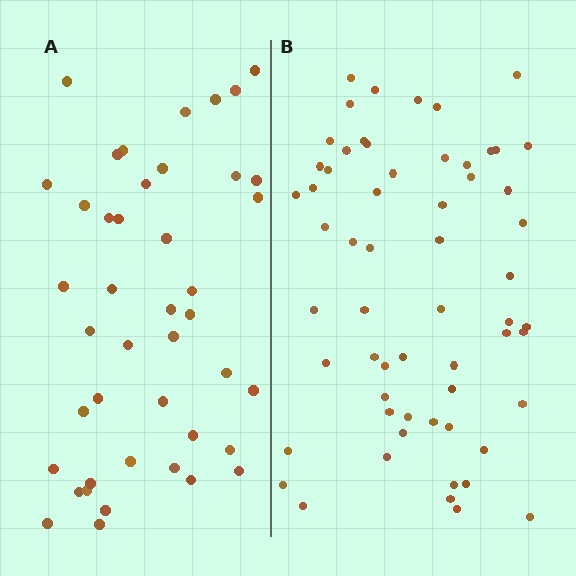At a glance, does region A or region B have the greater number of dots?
Region B (the right region) has more dots.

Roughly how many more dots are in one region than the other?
Region B has approximately 15 more dots than region A.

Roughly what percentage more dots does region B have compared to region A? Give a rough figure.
About 40% more.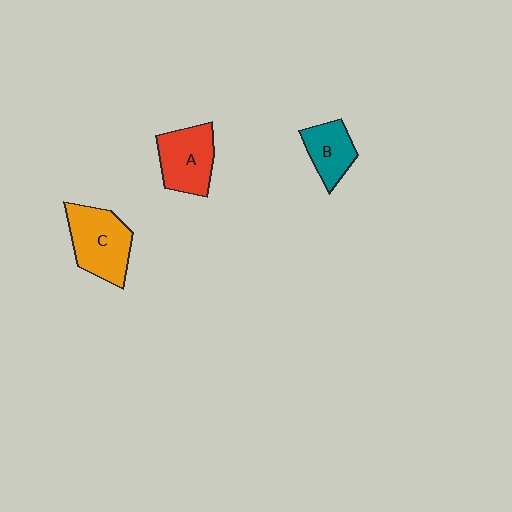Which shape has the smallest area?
Shape B (teal).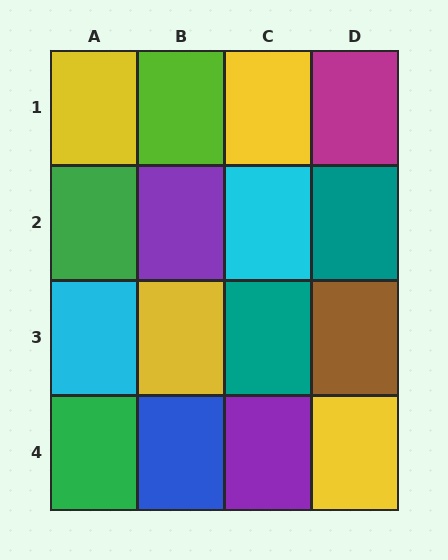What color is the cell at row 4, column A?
Green.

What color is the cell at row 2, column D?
Teal.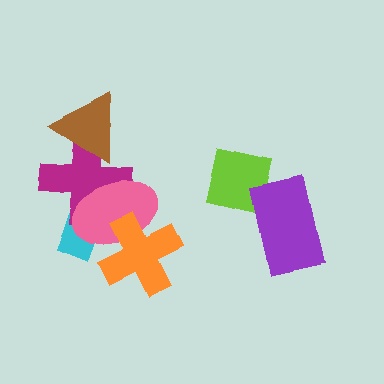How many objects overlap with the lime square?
1 object overlaps with the lime square.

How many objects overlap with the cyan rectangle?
2 objects overlap with the cyan rectangle.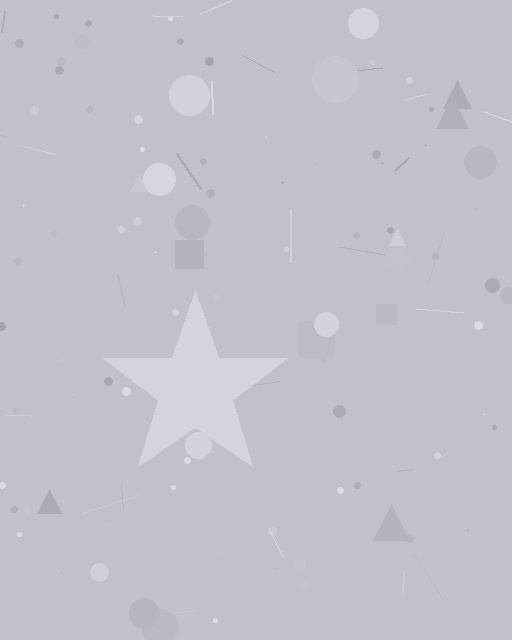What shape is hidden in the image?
A star is hidden in the image.